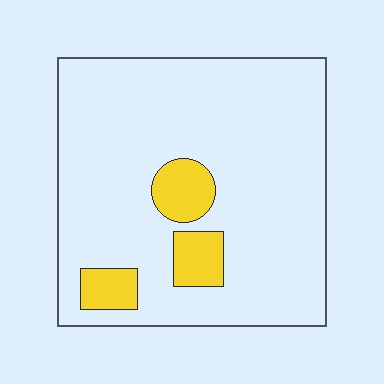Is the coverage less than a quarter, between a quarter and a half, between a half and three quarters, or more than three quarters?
Less than a quarter.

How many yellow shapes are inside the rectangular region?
3.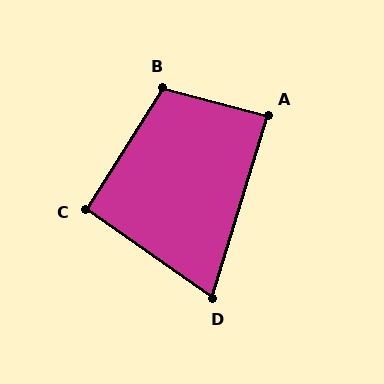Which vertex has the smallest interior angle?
D, at approximately 72 degrees.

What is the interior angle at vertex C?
Approximately 92 degrees (approximately right).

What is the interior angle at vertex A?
Approximately 88 degrees (approximately right).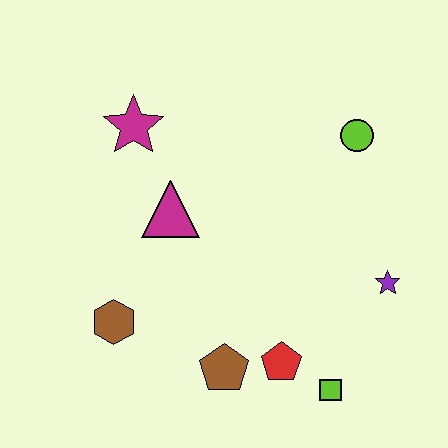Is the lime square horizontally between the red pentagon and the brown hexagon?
No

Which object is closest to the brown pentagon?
The red pentagon is closest to the brown pentagon.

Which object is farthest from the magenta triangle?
The lime square is farthest from the magenta triangle.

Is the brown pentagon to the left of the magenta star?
No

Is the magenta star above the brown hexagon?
Yes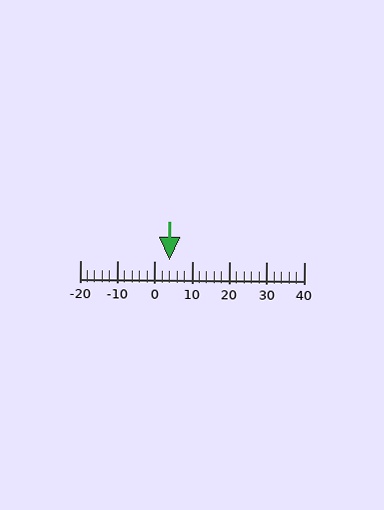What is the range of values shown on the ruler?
The ruler shows values from -20 to 40.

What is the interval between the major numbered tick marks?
The major tick marks are spaced 10 units apart.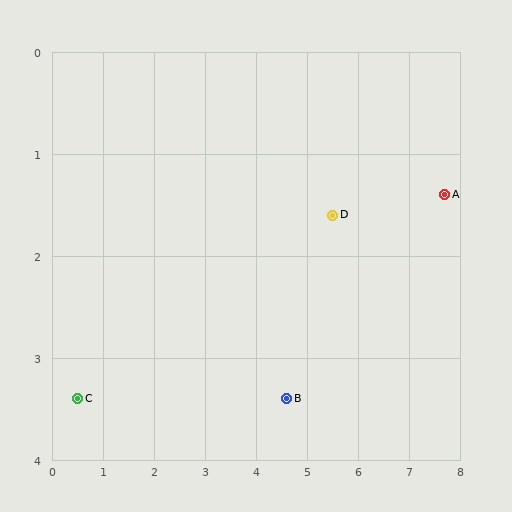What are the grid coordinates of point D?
Point D is at approximately (5.5, 1.6).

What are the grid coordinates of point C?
Point C is at approximately (0.5, 3.4).